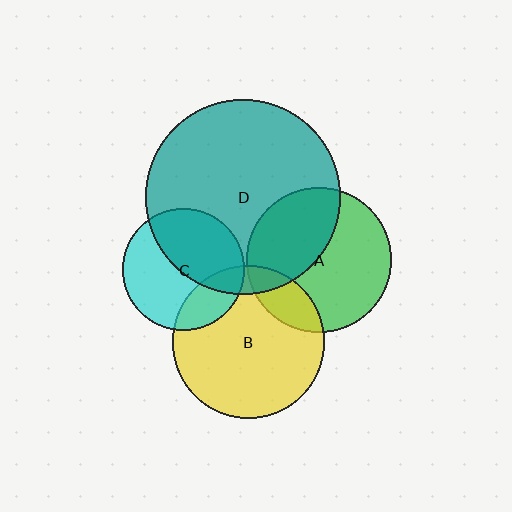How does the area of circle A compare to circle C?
Approximately 1.4 times.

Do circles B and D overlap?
Yes.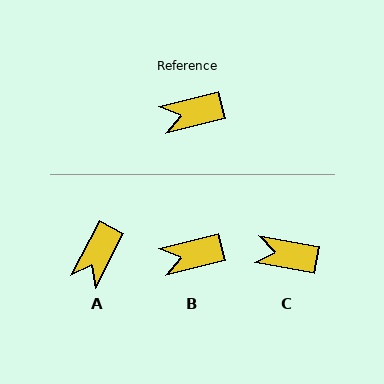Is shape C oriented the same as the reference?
No, it is off by about 24 degrees.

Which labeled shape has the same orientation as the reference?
B.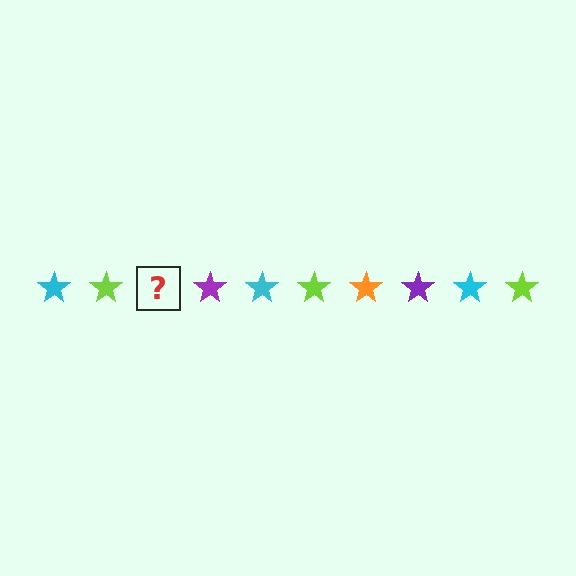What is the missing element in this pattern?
The missing element is an orange star.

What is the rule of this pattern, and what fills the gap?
The rule is that the pattern cycles through cyan, lime, orange, purple stars. The gap should be filled with an orange star.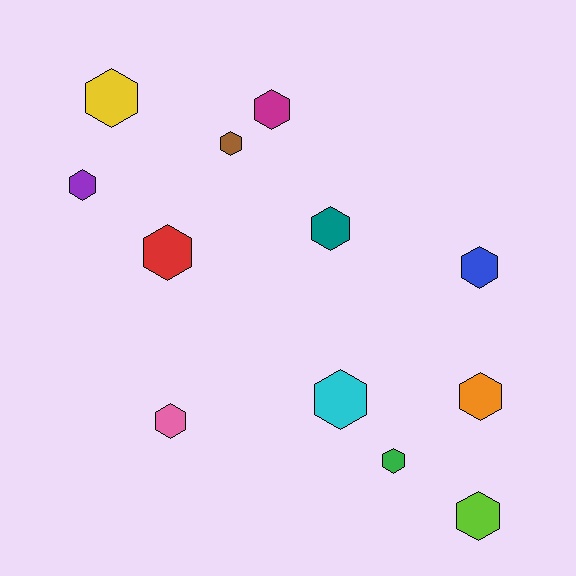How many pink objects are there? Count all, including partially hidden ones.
There is 1 pink object.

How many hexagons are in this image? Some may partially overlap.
There are 12 hexagons.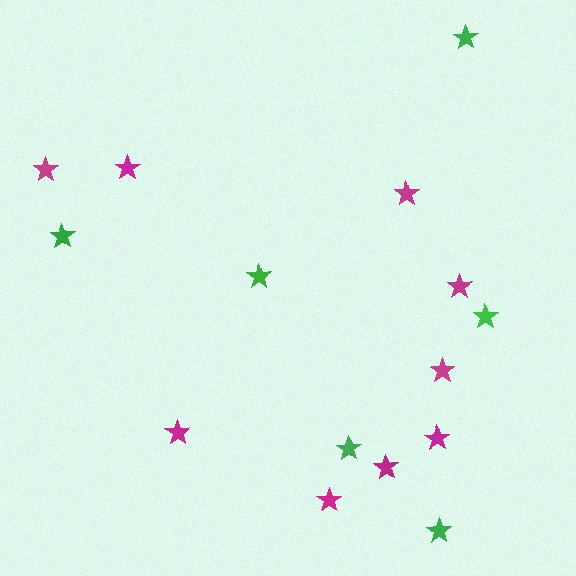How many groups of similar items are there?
There are 2 groups: one group of magenta stars (9) and one group of green stars (6).